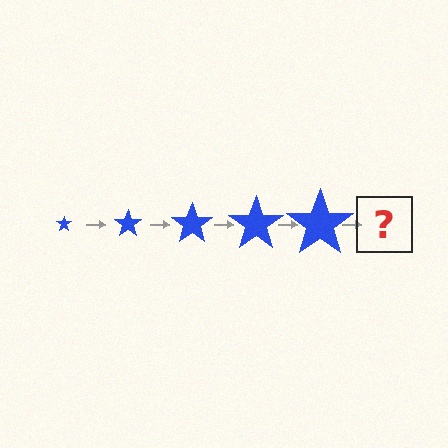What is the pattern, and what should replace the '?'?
The pattern is that the star gets progressively larger each step. The '?' should be a blue star, larger than the previous one.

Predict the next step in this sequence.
The next step is a blue star, larger than the previous one.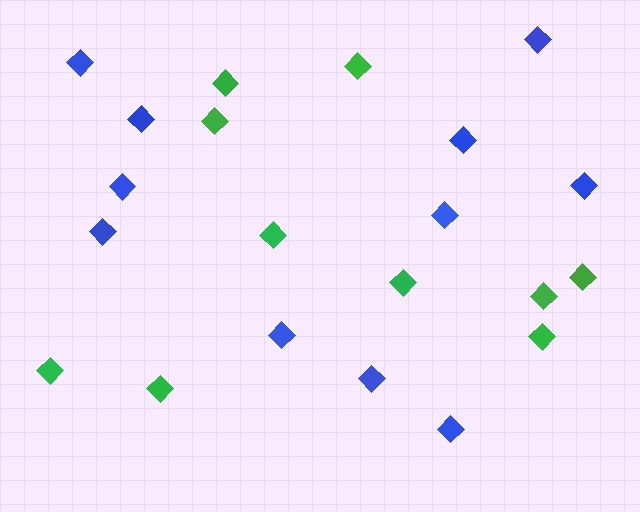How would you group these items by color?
There are 2 groups: one group of green diamonds (10) and one group of blue diamonds (11).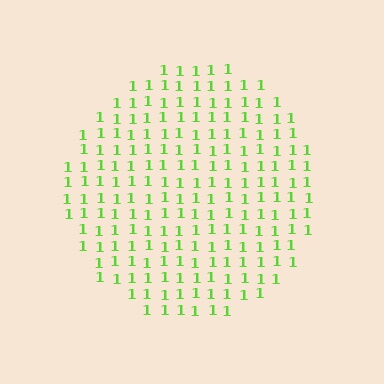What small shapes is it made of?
It is made of small digit 1's.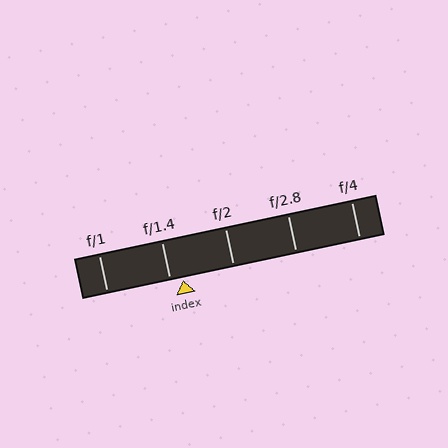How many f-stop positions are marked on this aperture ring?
There are 5 f-stop positions marked.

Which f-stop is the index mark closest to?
The index mark is closest to f/1.4.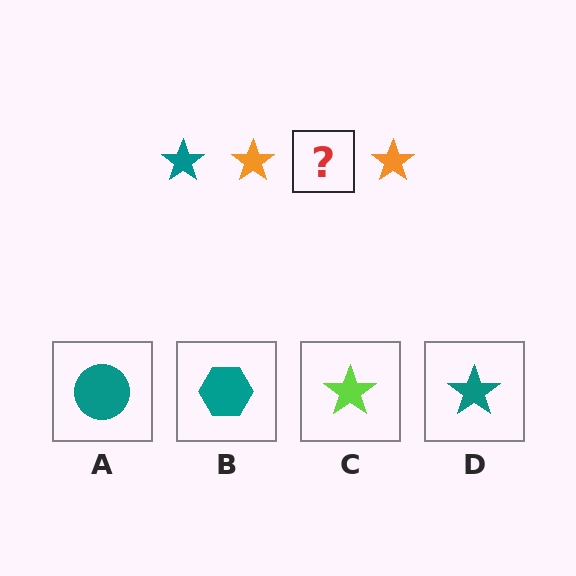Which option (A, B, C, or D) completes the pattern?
D.